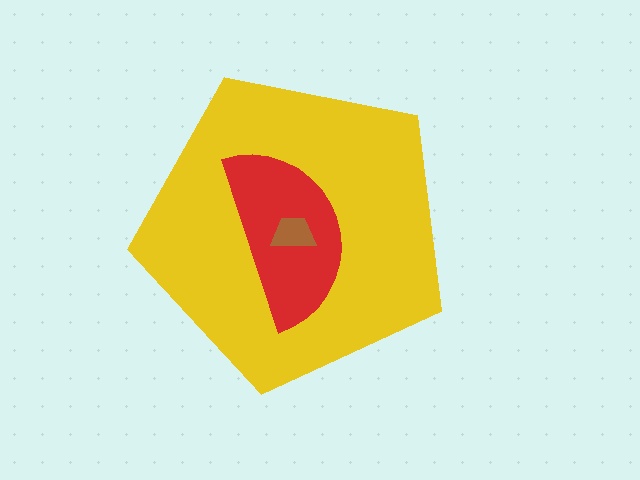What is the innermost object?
The brown trapezoid.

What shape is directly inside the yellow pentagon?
The red semicircle.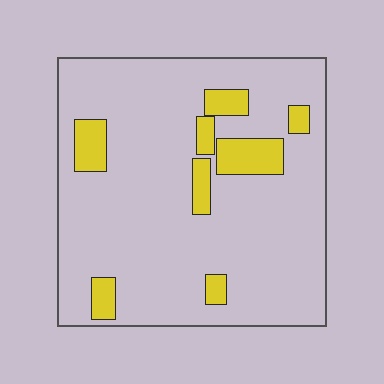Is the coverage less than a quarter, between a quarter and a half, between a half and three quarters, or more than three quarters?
Less than a quarter.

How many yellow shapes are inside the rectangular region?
8.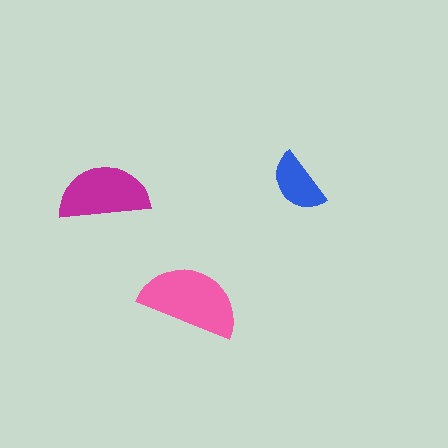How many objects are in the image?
There are 3 objects in the image.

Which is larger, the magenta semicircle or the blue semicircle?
The magenta one.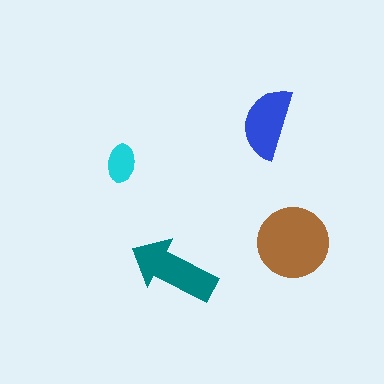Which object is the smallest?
The cyan ellipse.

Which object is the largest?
The brown circle.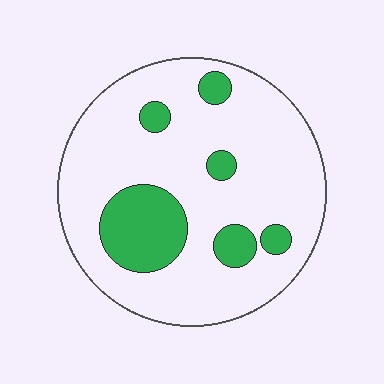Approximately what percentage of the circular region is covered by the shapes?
Approximately 20%.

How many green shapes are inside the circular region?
6.